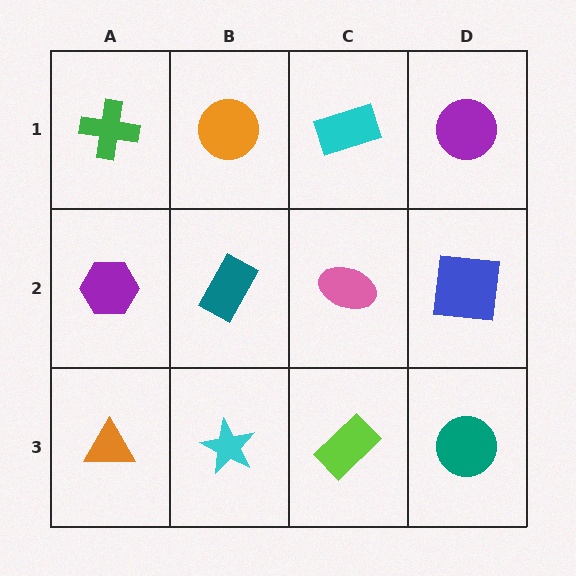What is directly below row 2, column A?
An orange triangle.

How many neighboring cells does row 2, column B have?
4.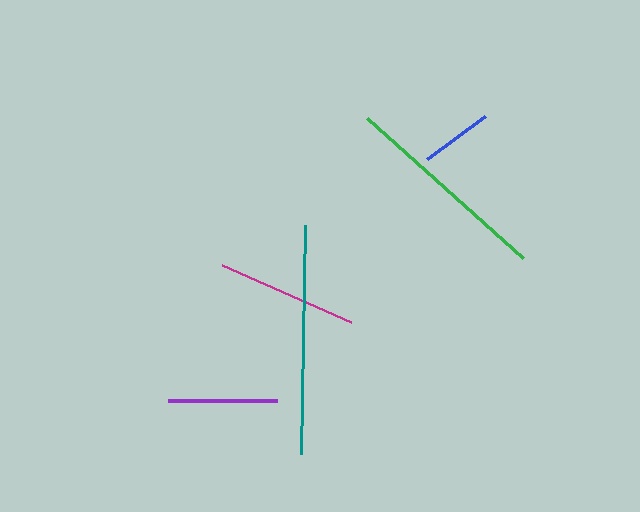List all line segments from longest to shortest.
From longest to shortest: teal, green, magenta, purple, blue.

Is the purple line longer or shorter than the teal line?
The teal line is longer than the purple line.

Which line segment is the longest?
The teal line is the longest at approximately 229 pixels.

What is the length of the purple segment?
The purple segment is approximately 109 pixels long.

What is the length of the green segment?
The green segment is approximately 210 pixels long.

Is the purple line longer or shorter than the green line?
The green line is longer than the purple line.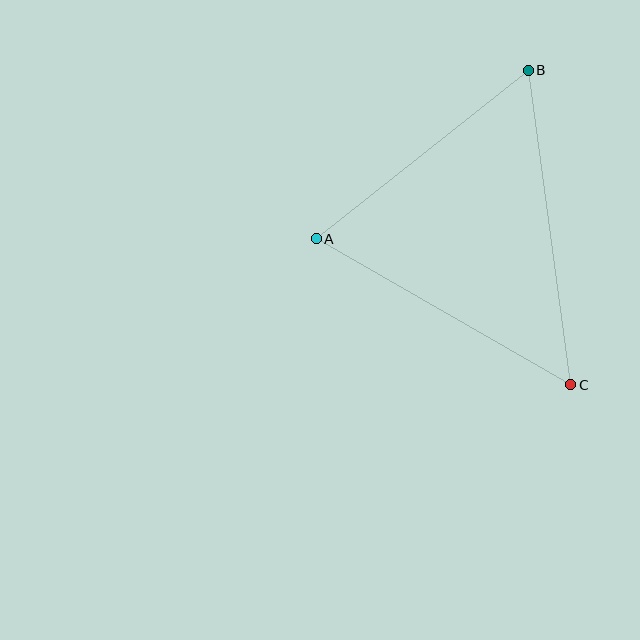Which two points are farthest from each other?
Points B and C are farthest from each other.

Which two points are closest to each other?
Points A and B are closest to each other.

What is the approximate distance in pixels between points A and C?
The distance between A and C is approximately 293 pixels.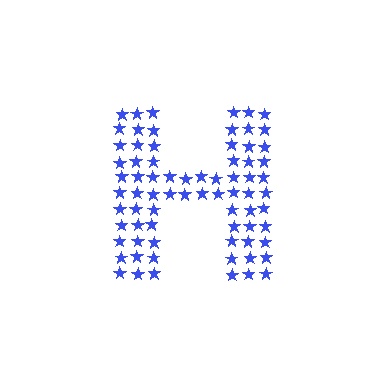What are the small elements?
The small elements are stars.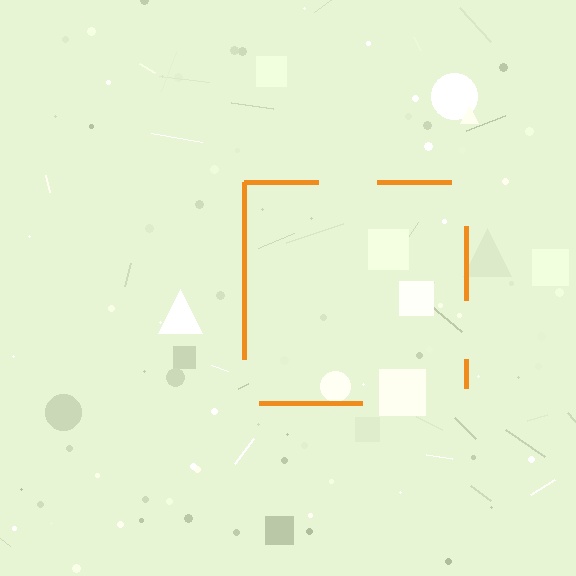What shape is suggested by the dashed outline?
The dashed outline suggests a square.